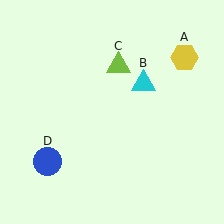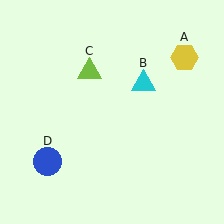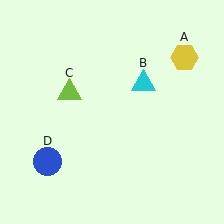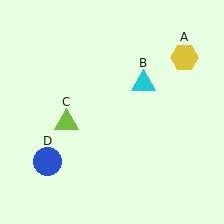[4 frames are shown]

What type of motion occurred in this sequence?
The lime triangle (object C) rotated counterclockwise around the center of the scene.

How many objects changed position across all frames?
1 object changed position: lime triangle (object C).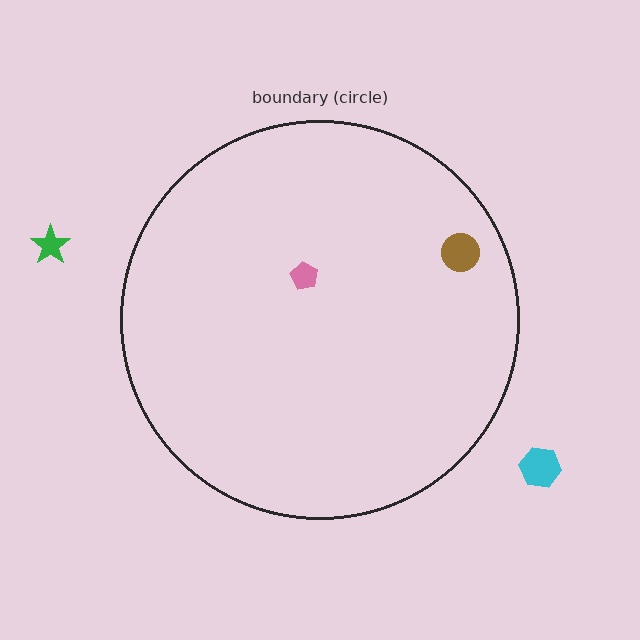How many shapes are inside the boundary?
2 inside, 2 outside.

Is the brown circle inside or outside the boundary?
Inside.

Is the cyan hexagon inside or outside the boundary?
Outside.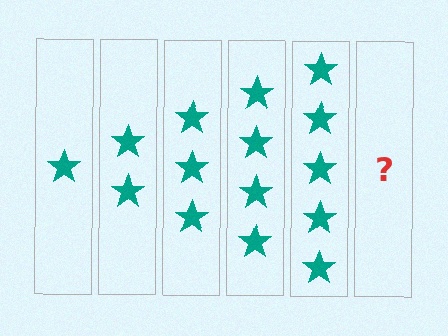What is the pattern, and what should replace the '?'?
The pattern is that each step adds one more star. The '?' should be 6 stars.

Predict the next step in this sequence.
The next step is 6 stars.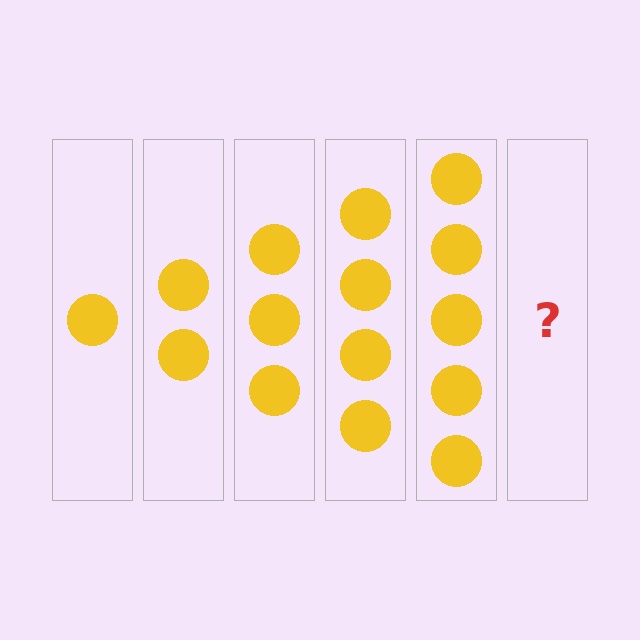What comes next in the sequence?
The next element should be 6 circles.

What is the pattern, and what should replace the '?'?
The pattern is that each step adds one more circle. The '?' should be 6 circles.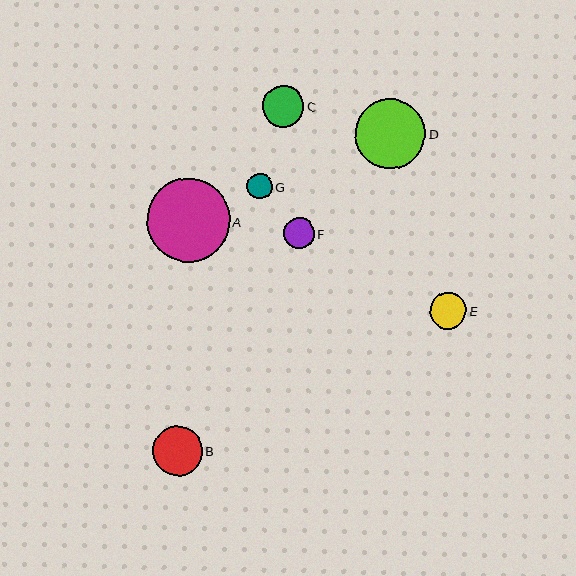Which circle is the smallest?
Circle G is the smallest with a size of approximately 25 pixels.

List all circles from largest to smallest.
From largest to smallest: A, D, B, C, E, F, G.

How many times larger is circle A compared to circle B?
Circle A is approximately 1.7 times the size of circle B.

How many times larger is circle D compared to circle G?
Circle D is approximately 2.8 times the size of circle G.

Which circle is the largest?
Circle A is the largest with a size of approximately 83 pixels.